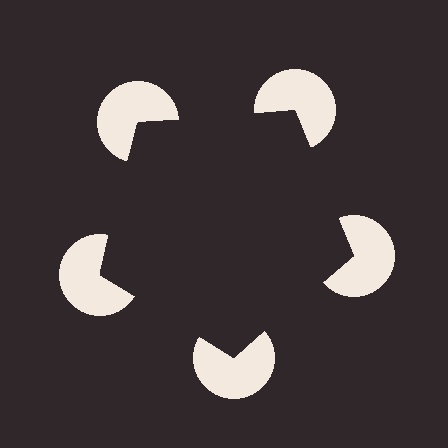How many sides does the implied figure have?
5 sides.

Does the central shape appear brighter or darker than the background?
It typically appears slightly darker than the background, even though no actual brightness change is drawn.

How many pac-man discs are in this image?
There are 5 — one at each vertex of the illusory pentagon.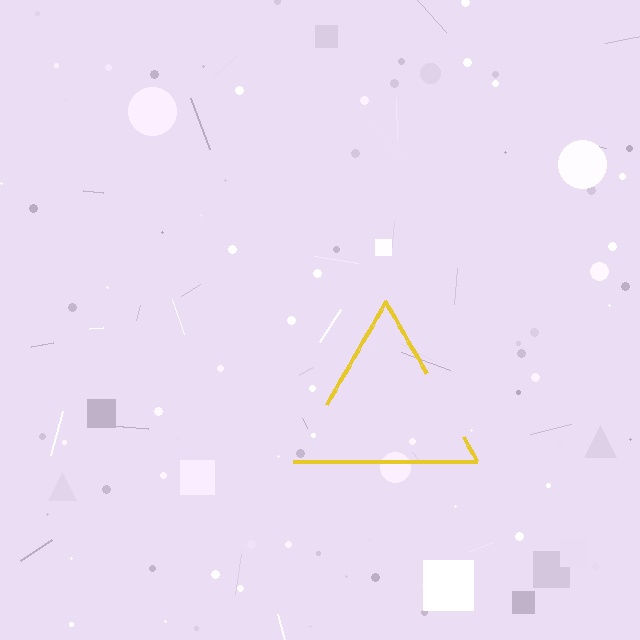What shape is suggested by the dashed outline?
The dashed outline suggests a triangle.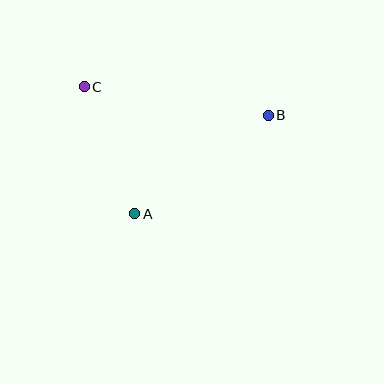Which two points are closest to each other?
Points A and C are closest to each other.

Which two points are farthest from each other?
Points B and C are farthest from each other.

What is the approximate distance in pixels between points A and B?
The distance between A and B is approximately 166 pixels.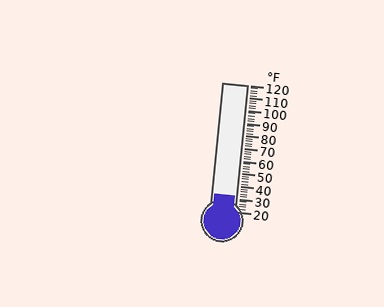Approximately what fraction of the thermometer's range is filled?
The thermometer is filled to approximately 10% of its range.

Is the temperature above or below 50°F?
The temperature is below 50°F.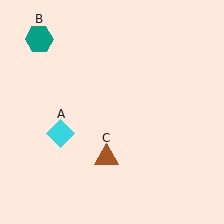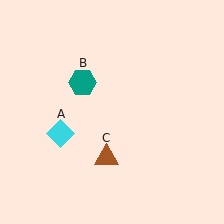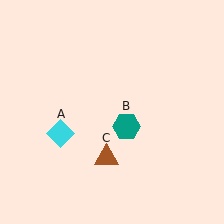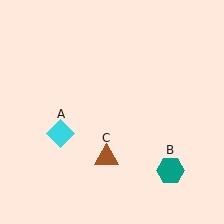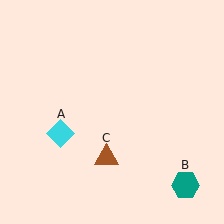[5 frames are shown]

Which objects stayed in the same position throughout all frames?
Cyan diamond (object A) and brown triangle (object C) remained stationary.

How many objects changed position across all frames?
1 object changed position: teal hexagon (object B).